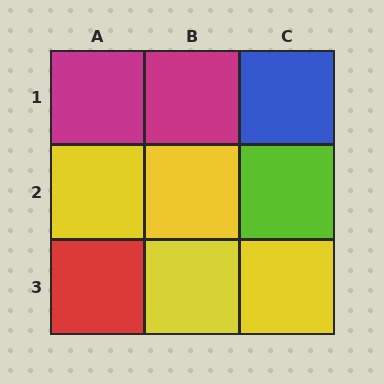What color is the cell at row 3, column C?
Yellow.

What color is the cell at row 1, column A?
Magenta.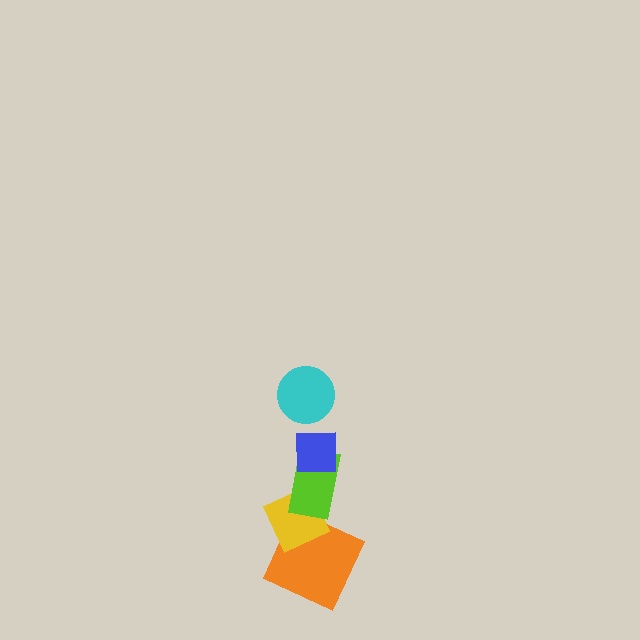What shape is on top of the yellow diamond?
The lime rectangle is on top of the yellow diamond.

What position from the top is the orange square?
The orange square is 5th from the top.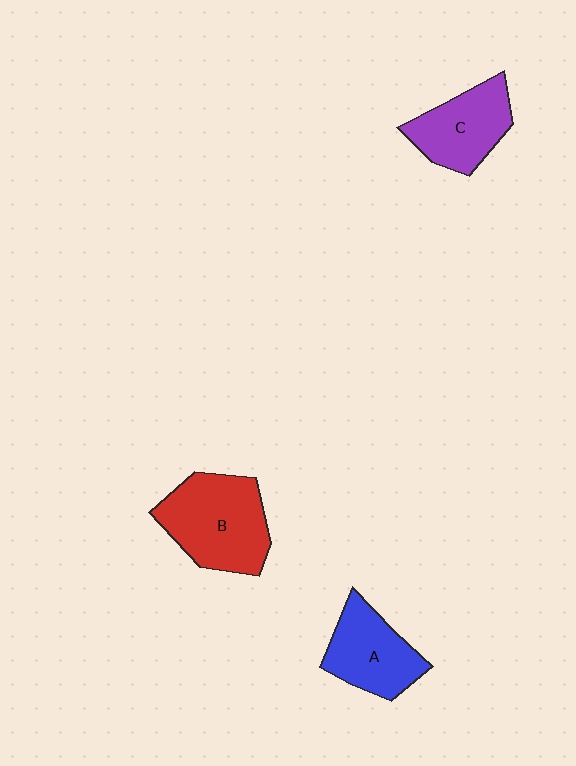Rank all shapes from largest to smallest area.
From largest to smallest: B (red), A (blue), C (purple).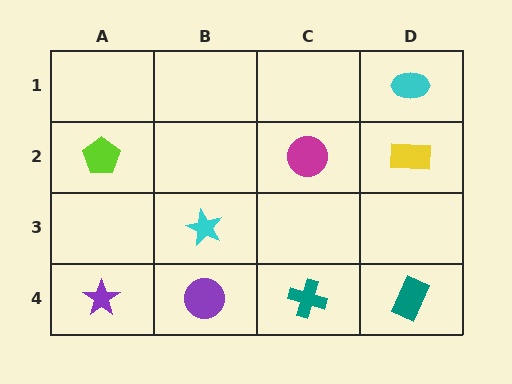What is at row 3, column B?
A cyan star.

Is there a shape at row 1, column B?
No, that cell is empty.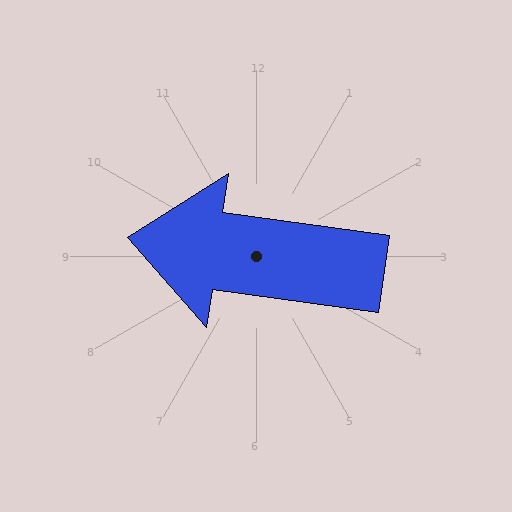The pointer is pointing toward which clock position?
Roughly 9 o'clock.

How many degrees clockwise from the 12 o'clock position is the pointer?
Approximately 278 degrees.